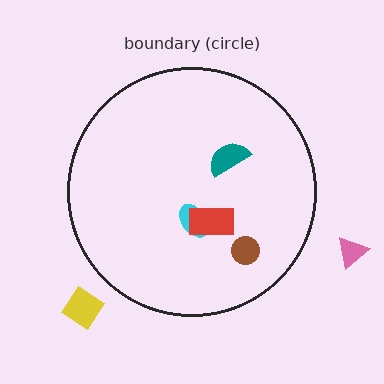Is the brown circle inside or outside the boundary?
Inside.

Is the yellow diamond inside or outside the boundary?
Outside.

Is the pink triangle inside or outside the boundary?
Outside.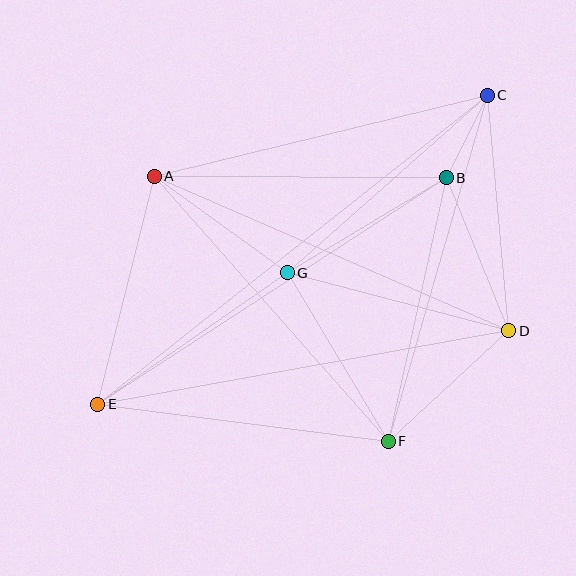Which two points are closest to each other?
Points B and C are closest to each other.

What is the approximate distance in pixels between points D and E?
The distance between D and E is approximately 418 pixels.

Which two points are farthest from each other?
Points C and E are farthest from each other.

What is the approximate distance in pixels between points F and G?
The distance between F and G is approximately 196 pixels.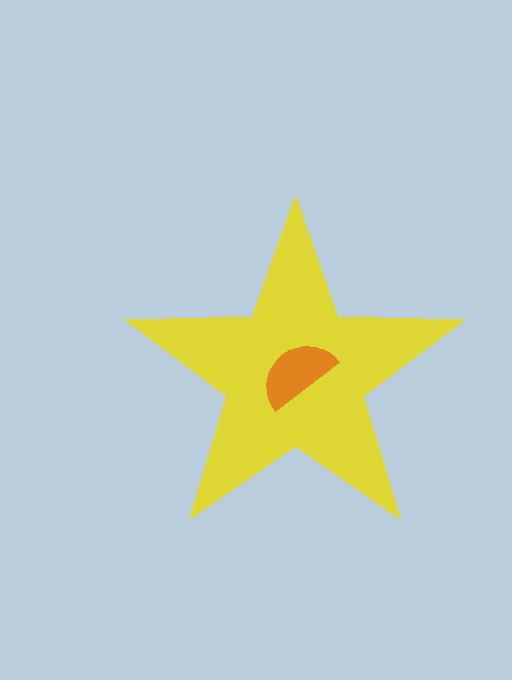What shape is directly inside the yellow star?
The orange semicircle.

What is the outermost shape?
The yellow star.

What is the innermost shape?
The orange semicircle.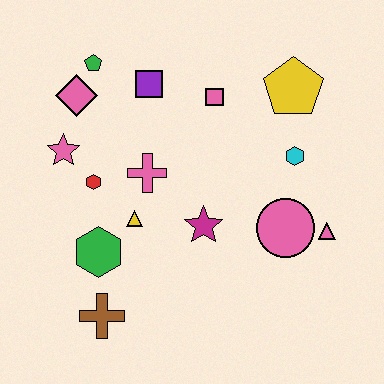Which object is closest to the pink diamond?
The green pentagon is closest to the pink diamond.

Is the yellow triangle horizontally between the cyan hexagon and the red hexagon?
Yes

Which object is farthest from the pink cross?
The pink triangle is farthest from the pink cross.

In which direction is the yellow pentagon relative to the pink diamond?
The yellow pentagon is to the right of the pink diamond.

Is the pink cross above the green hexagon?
Yes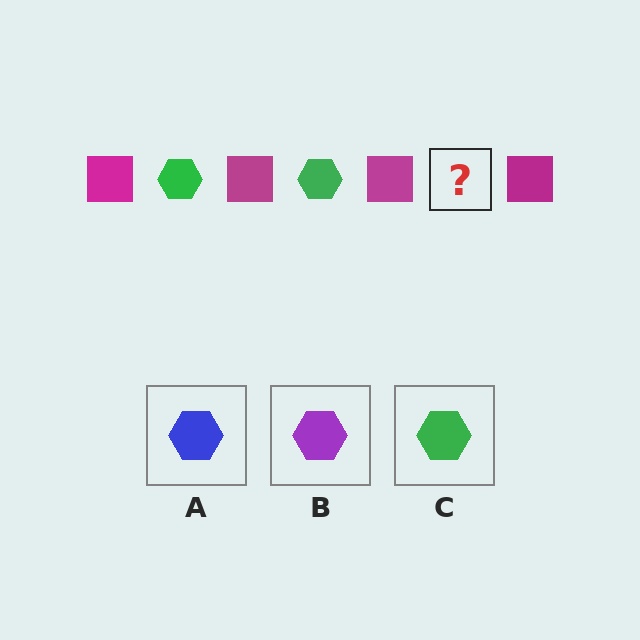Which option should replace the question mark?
Option C.